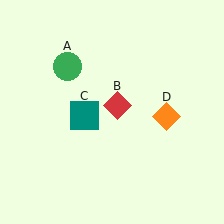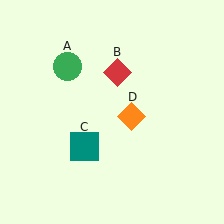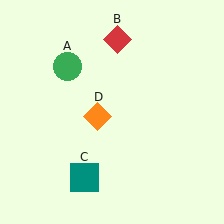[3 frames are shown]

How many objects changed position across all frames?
3 objects changed position: red diamond (object B), teal square (object C), orange diamond (object D).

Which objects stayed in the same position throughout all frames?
Green circle (object A) remained stationary.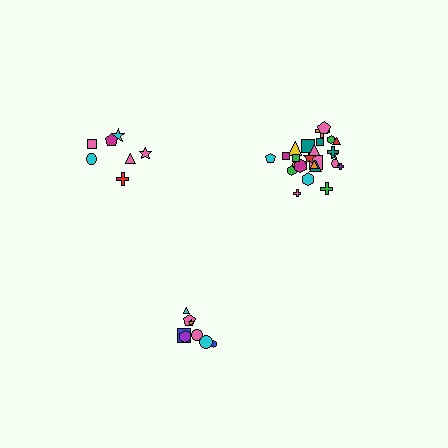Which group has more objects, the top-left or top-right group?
The top-right group.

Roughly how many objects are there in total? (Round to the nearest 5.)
Roughly 40 objects in total.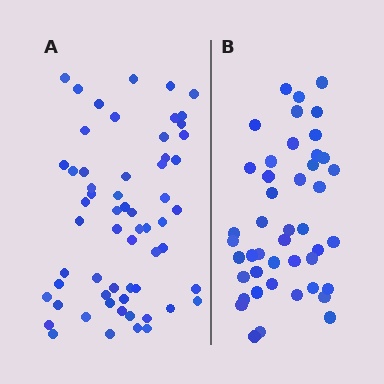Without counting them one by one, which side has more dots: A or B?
Region A (the left region) has more dots.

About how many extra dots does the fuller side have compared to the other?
Region A has approximately 15 more dots than region B.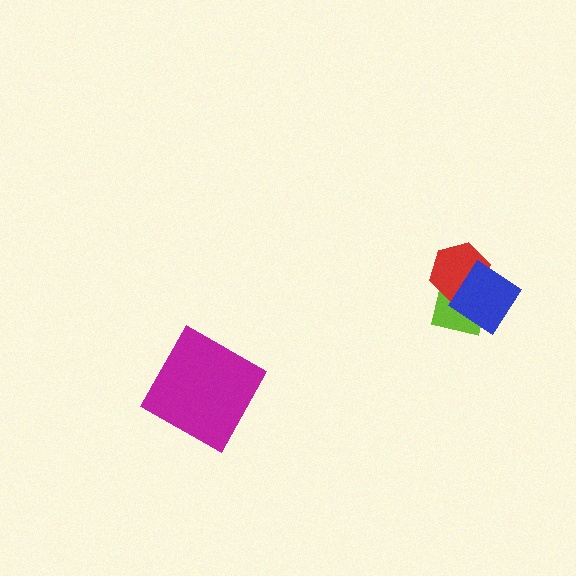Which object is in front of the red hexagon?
The blue diamond is in front of the red hexagon.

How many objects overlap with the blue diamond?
2 objects overlap with the blue diamond.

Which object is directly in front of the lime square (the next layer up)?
The red hexagon is directly in front of the lime square.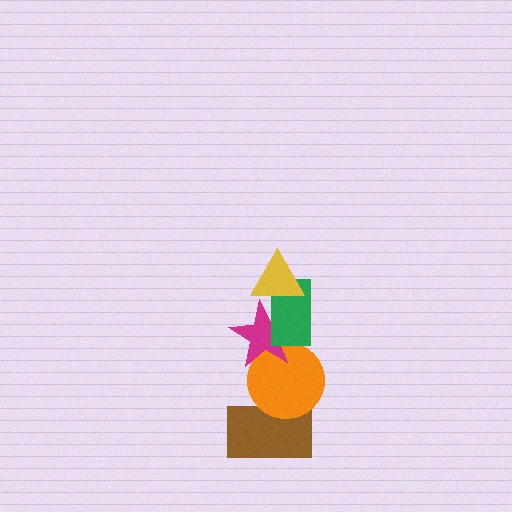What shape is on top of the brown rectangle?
The orange circle is on top of the brown rectangle.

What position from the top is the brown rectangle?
The brown rectangle is 5th from the top.